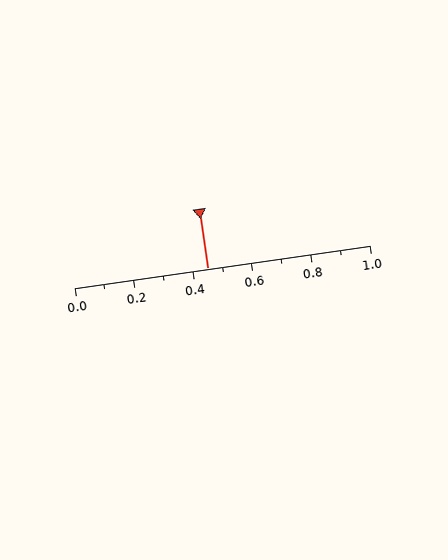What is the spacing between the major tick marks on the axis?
The major ticks are spaced 0.2 apart.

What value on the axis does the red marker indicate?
The marker indicates approximately 0.45.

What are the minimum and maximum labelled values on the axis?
The axis runs from 0.0 to 1.0.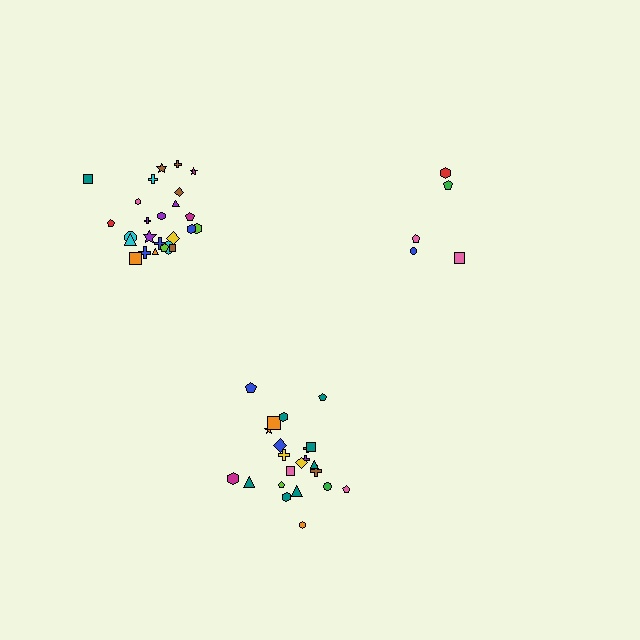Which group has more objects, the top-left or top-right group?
The top-left group.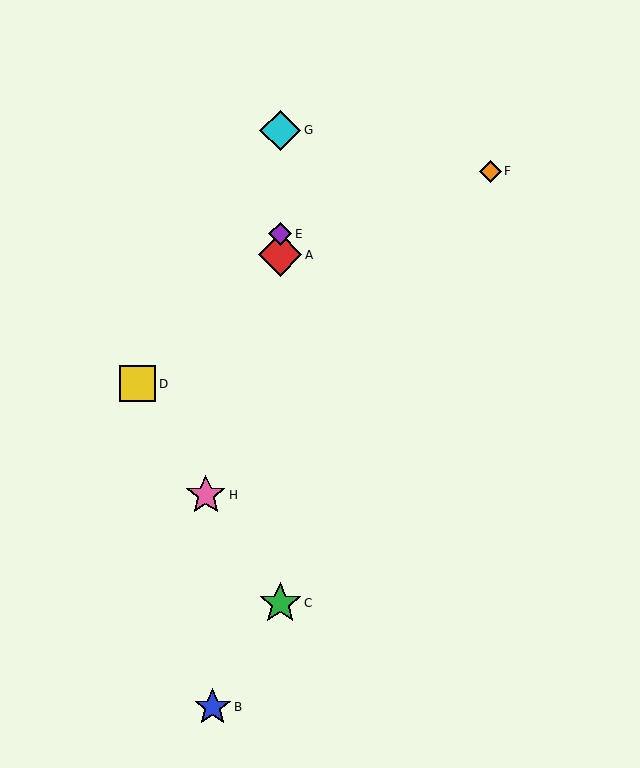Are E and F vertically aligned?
No, E is at x≈280 and F is at x≈490.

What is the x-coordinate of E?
Object E is at x≈280.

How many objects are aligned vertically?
4 objects (A, C, E, G) are aligned vertically.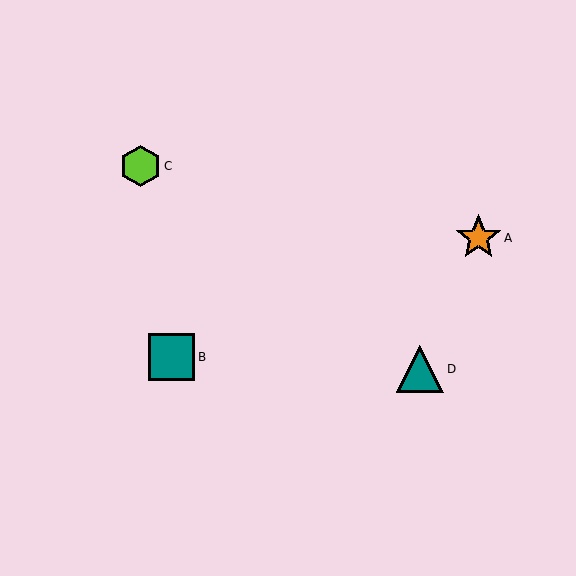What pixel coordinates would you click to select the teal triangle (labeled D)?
Click at (420, 369) to select the teal triangle D.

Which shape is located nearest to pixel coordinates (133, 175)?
The lime hexagon (labeled C) at (140, 166) is nearest to that location.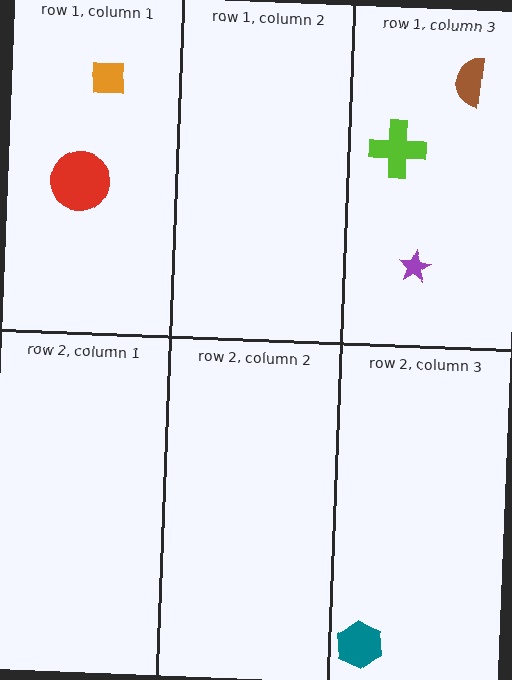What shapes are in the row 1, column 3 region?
The purple star, the brown semicircle, the lime cross.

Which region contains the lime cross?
The row 1, column 3 region.